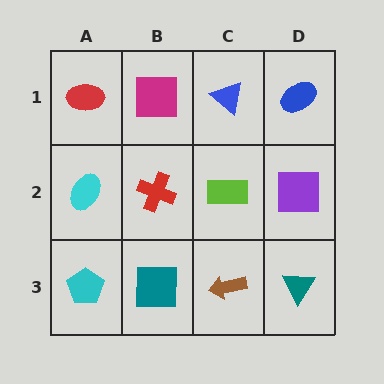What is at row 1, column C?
A blue triangle.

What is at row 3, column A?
A cyan pentagon.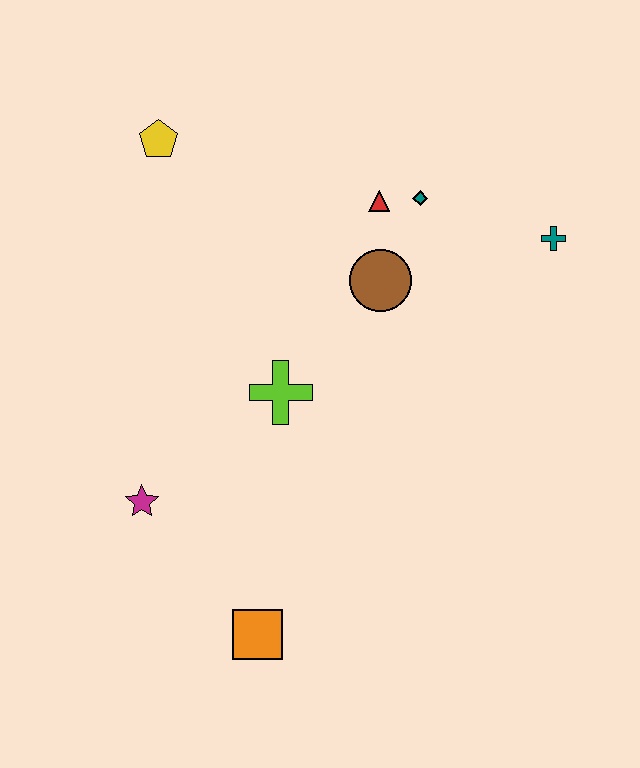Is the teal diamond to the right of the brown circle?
Yes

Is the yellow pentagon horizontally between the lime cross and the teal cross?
No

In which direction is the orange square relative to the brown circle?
The orange square is below the brown circle.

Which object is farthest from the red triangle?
The orange square is farthest from the red triangle.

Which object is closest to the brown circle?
The red triangle is closest to the brown circle.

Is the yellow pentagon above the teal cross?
Yes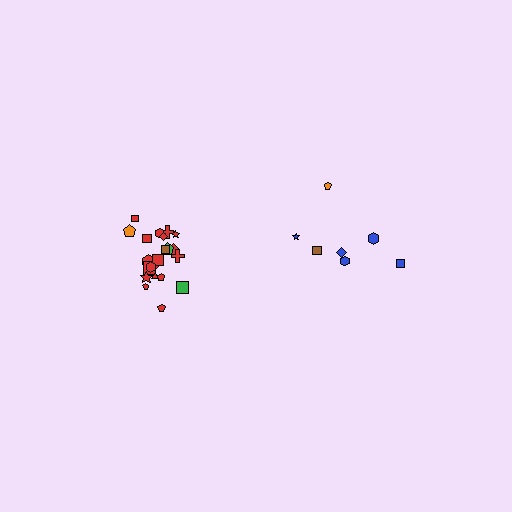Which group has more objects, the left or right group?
The left group.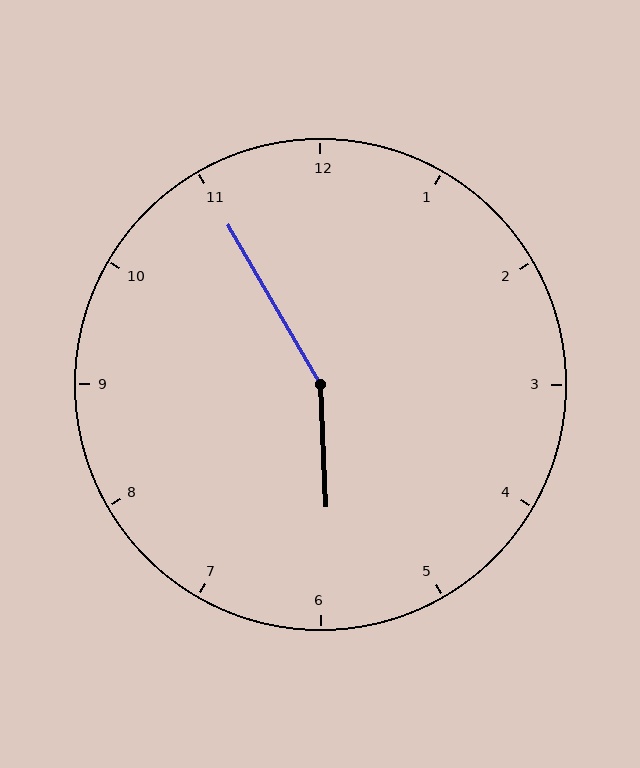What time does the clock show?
5:55.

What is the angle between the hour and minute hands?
Approximately 152 degrees.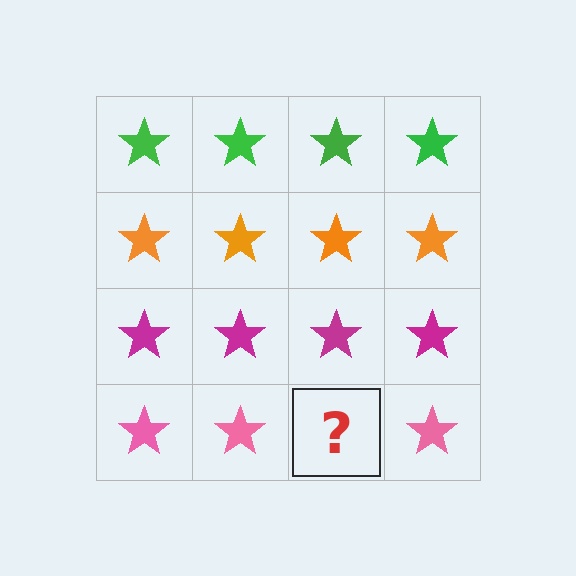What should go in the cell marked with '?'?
The missing cell should contain a pink star.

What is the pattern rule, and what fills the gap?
The rule is that each row has a consistent color. The gap should be filled with a pink star.